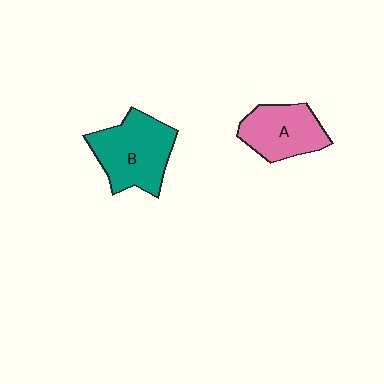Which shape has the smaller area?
Shape A (pink).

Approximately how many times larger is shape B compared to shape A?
Approximately 1.3 times.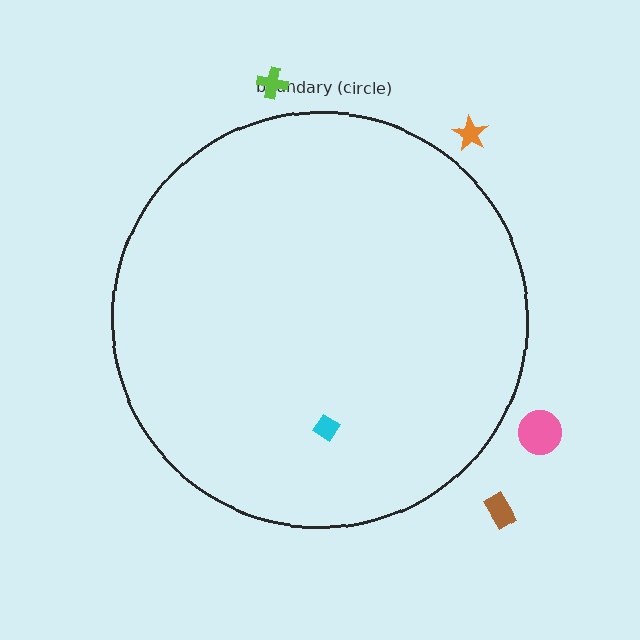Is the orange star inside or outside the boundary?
Outside.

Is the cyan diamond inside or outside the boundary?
Inside.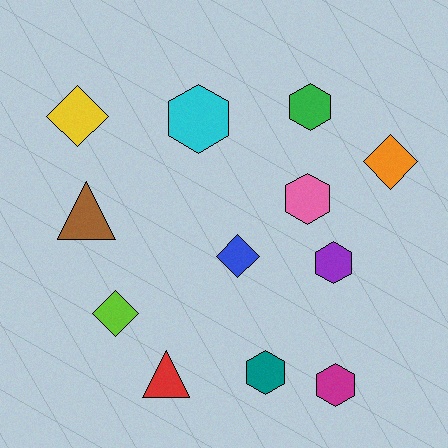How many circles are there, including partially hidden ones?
There are no circles.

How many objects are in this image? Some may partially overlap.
There are 12 objects.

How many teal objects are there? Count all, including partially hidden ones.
There is 1 teal object.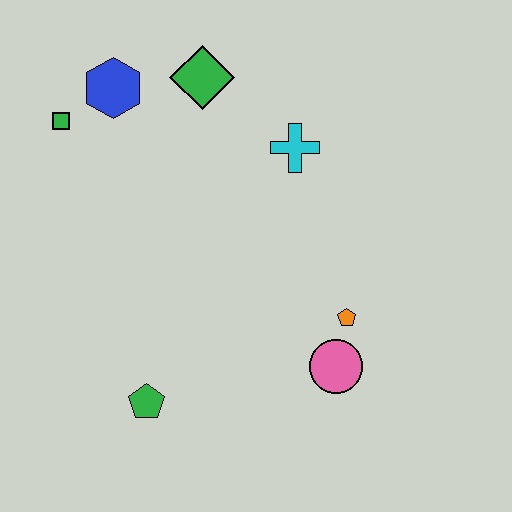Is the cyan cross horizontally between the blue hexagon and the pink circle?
Yes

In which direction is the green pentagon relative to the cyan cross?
The green pentagon is below the cyan cross.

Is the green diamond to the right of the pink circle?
No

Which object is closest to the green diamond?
The blue hexagon is closest to the green diamond.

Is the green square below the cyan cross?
No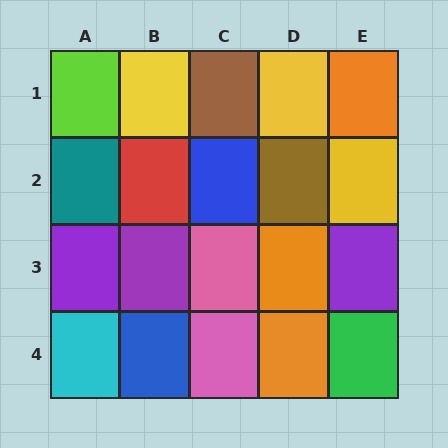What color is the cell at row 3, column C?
Pink.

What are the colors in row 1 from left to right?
Lime, yellow, brown, yellow, orange.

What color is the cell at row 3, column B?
Purple.